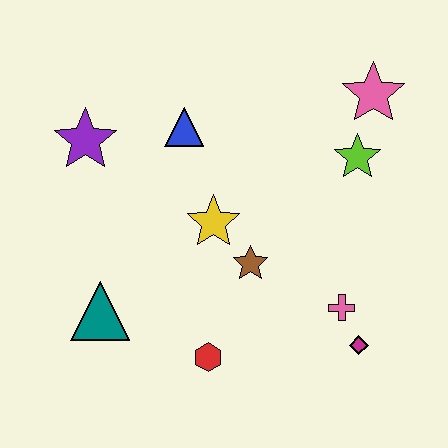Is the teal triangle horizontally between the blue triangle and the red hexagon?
No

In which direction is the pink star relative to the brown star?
The pink star is above the brown star.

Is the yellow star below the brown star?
No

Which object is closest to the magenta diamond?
The pink cross is closest to the magenta diamond.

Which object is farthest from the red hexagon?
The pink star is farthest from the red hexagon.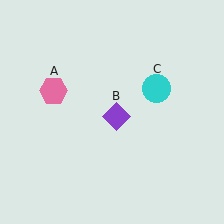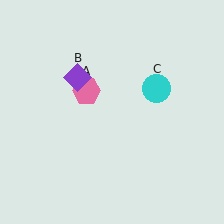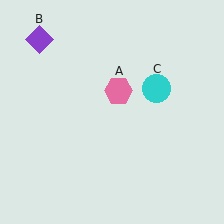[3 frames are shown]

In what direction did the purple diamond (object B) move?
The purple diamond (object B) moved up and to the left.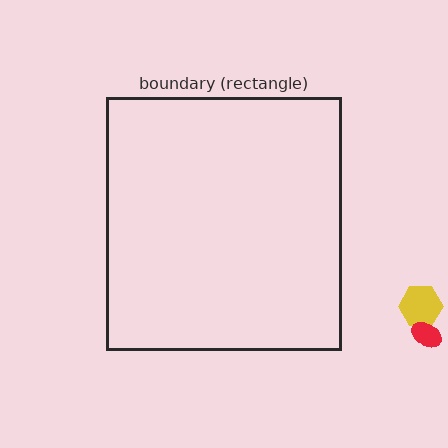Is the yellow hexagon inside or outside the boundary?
Outside.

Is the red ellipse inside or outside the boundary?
Outside.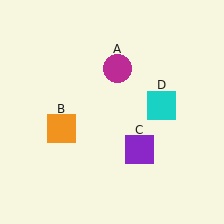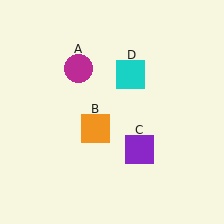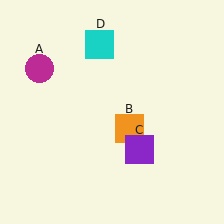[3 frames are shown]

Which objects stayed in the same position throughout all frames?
Purple square (object C) remained stationary.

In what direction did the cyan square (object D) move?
The cyan square (object D) moved up and to the left.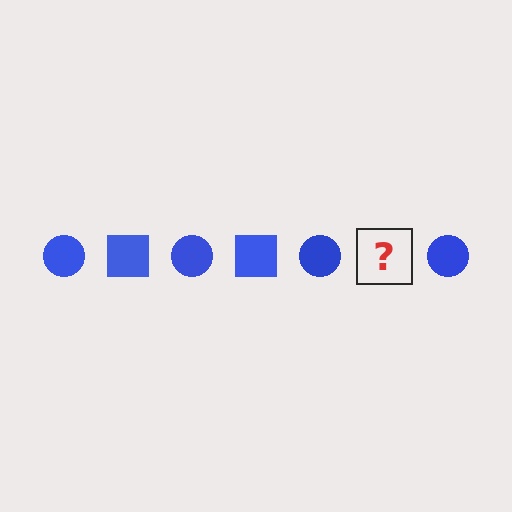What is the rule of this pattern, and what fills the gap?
The rule is that the pattern cycles through circle, square shapes in blue. The gap should be filled with a blue square.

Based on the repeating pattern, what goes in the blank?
The blank should be a blue square.